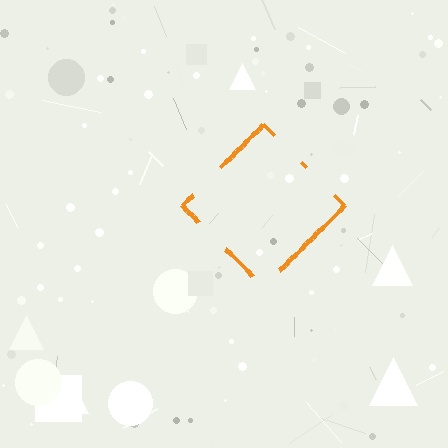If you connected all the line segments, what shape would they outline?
They would outline a diamond.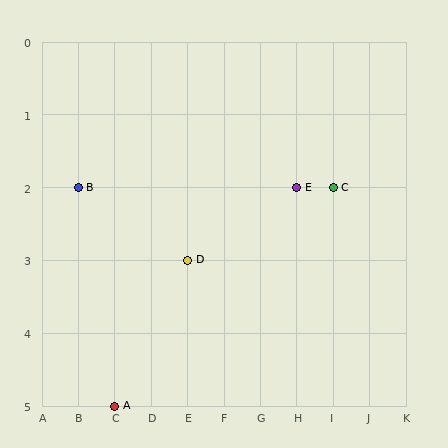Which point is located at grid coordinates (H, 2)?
Point E is at (H, 2).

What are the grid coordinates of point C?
Point C is at grid coordinates (I, 2).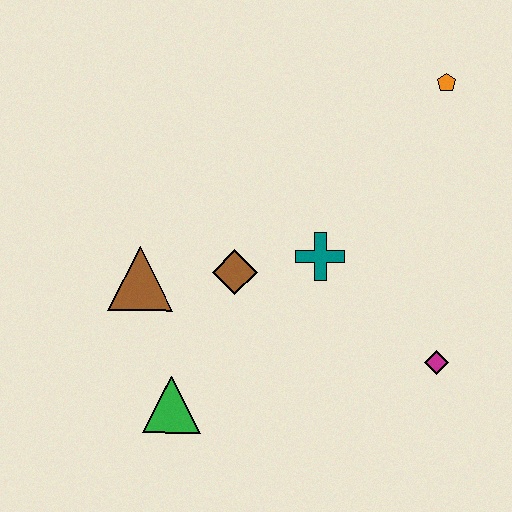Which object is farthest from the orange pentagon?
The green triangle is farthest from the orange pentagon.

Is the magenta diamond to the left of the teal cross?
No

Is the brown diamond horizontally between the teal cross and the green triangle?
Yes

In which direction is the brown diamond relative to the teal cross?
The brown diamond is to the left of the teal cross.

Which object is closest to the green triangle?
The brown triangle is closest to the green triangle.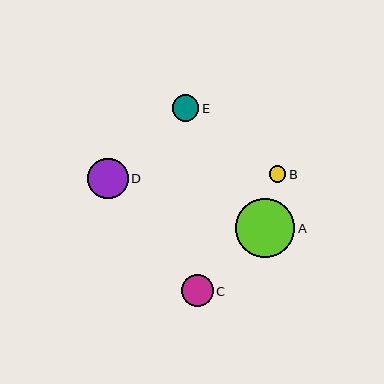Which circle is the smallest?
Circle B is the smallest with a size of approximately 16 pixels.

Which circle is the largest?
Circle A is the largest with a size of approximately 59 pixels.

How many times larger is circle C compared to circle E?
Circle C is approximately 1.2 times the size of circle E.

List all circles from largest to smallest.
From largest to smallest: A, D, C, E, B.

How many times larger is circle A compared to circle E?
Circle A is approximately 2.2 times the size of circle E.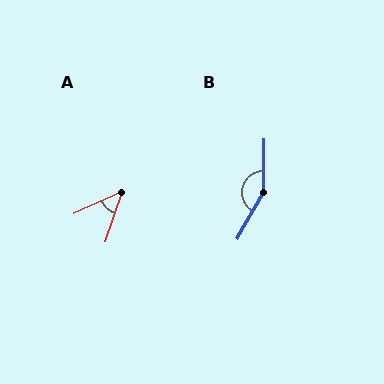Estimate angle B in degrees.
Approximately 151 degrees.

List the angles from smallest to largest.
A (48°), B (151°).